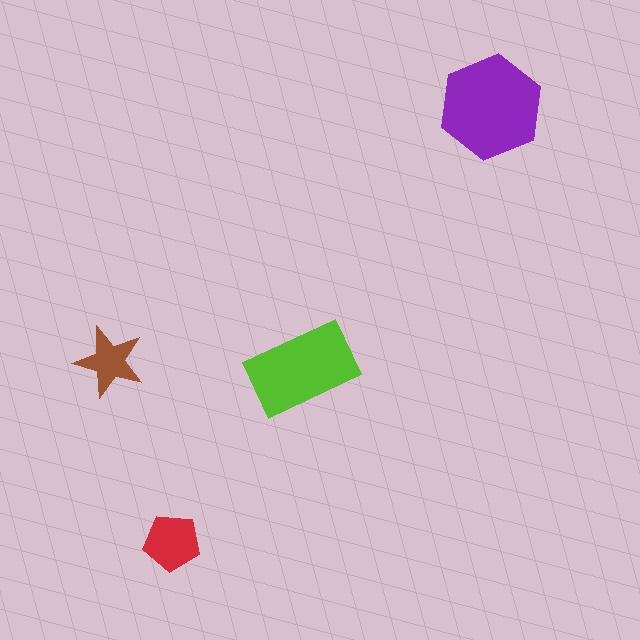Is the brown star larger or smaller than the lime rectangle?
Smaller.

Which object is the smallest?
The brown star.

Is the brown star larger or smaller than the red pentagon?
Smaller.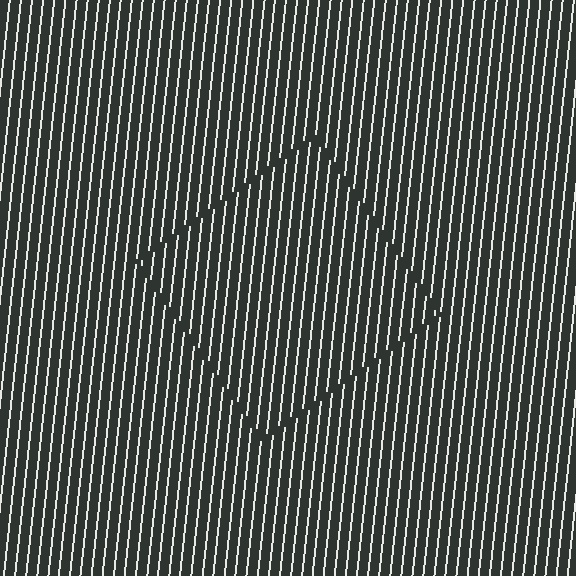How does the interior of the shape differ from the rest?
The interior of the shape contains the same grating, shifted by half a period — the contour is defined by the phase discontinuity where line-ends from the inner and outer gratings abut.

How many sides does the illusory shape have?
4 sides — the line-ends trace a square.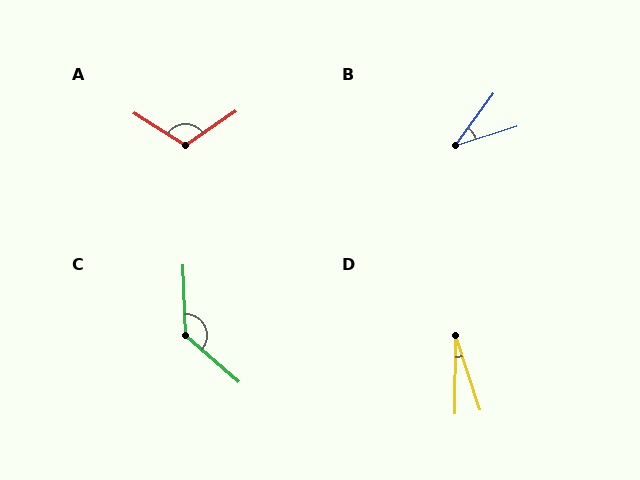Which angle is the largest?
C, at approximately 133 degrees.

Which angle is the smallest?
D, at approximately 18 degrees.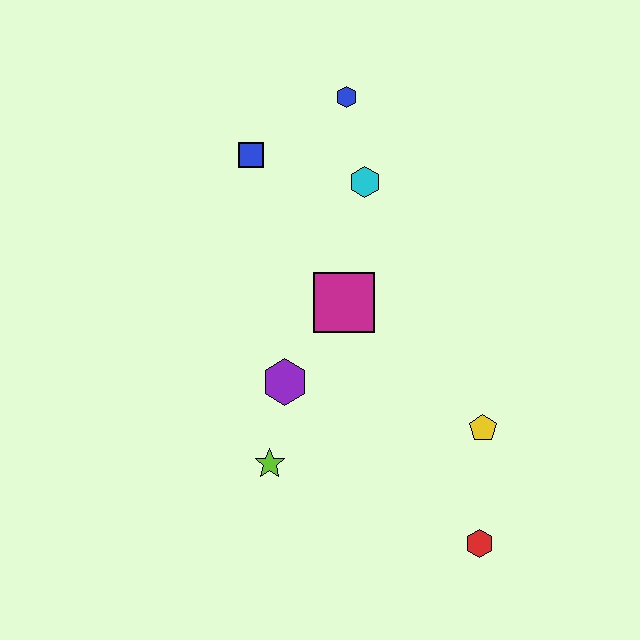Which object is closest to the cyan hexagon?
The blue hexagon is closest to the cyan hexagon.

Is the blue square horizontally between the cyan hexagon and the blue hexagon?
No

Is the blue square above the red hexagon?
Yes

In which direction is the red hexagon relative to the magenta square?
The red hexagon is below the magenta square.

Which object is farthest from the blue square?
The red hexagon is farthest from the blue square.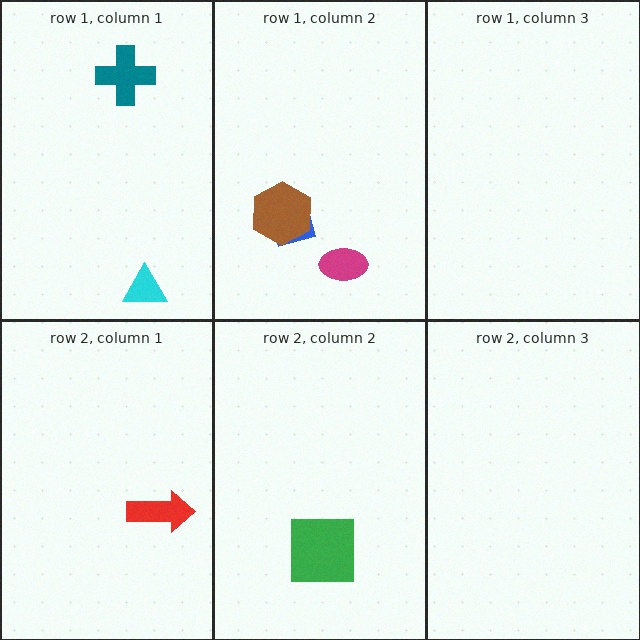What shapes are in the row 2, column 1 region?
The red arrow.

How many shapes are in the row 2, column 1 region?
1.